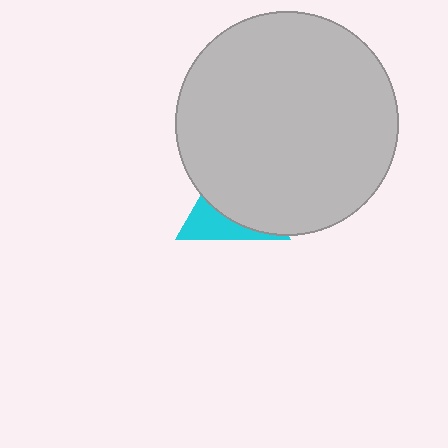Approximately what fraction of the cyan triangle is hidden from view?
Roughly 66% of the cyan triangle is hidden behind the light gray circle.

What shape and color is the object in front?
The object in front is a light gray circle.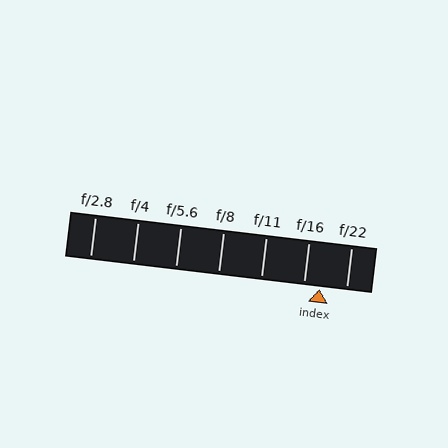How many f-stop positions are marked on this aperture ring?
There are 7 f-stop positions marked.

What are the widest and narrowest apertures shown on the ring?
The widest aperture shown is f/2.8 and the narrowest is f/22.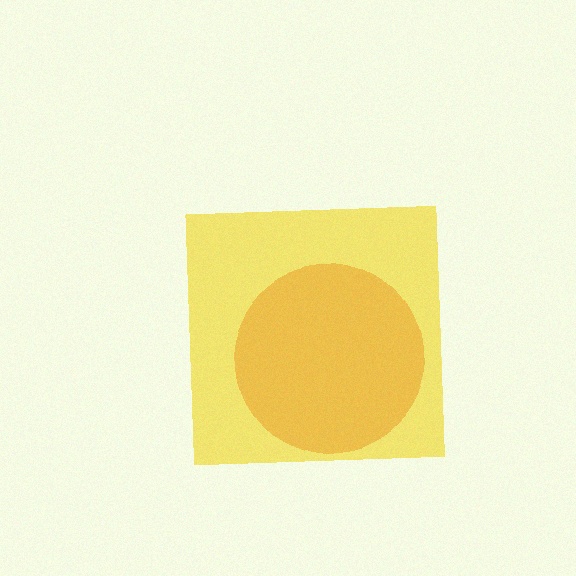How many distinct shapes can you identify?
There are 2 distinct shapes: a red circle, a yellow square.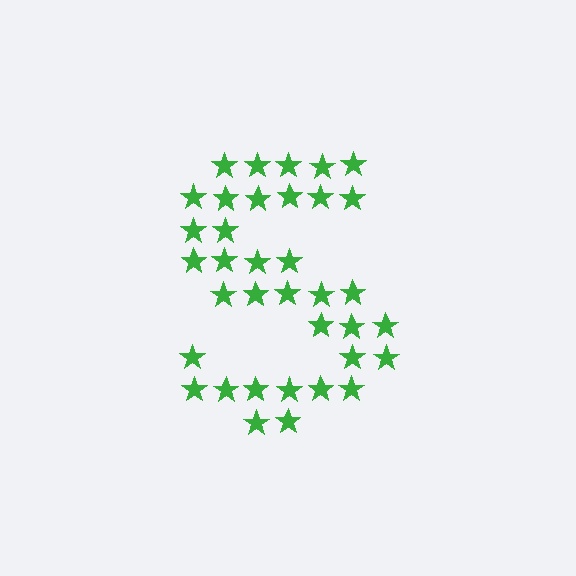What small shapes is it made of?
It is made of small stars.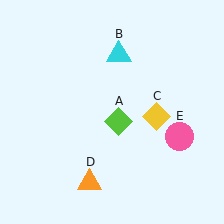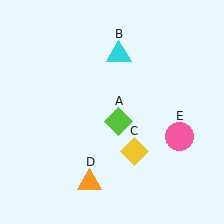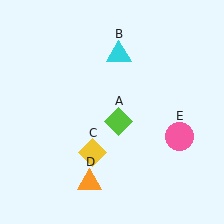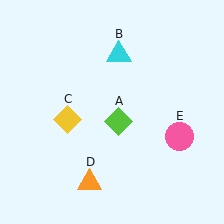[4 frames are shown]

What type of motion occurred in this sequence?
The yellow diamond (object C) rotated clockwise around the center of the scene.